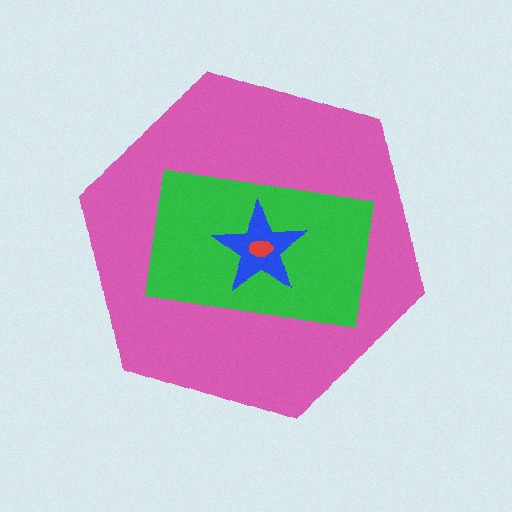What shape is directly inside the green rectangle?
The blue star.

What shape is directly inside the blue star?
The red ellipse.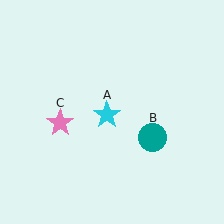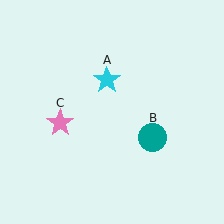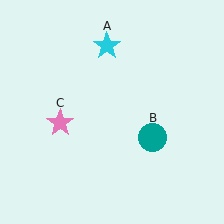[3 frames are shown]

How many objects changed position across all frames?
1 object changed position: cyan star (object A).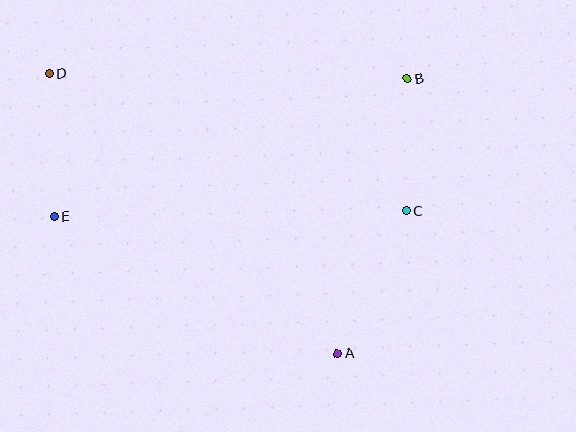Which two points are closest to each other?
Points B and C are closest to each other.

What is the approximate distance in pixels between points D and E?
The distance between D and E is approximately 143 pixels.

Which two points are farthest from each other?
Points A and D are farthest from each other.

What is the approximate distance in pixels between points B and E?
The distance between B and E is approximately 379 pixels.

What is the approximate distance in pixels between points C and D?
The distance between C and D is approximately 382 pixels.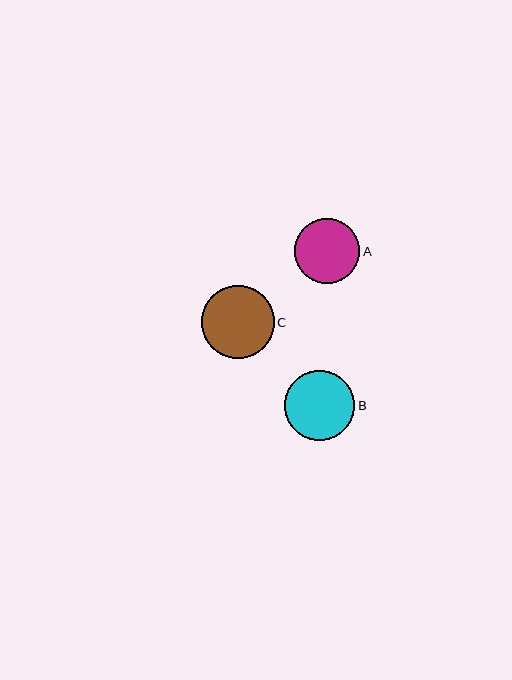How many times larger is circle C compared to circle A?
Circle C is approximately 1.1 times the size of circle A.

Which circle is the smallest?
Circle A is the smallest with a size of approximately 65 pixels.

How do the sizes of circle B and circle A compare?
Circle B and circle A are approximately the same size.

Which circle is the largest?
Circle C is the largest with a size of approximately 73 pixels.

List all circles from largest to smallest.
From largest to smallest: C, B, A.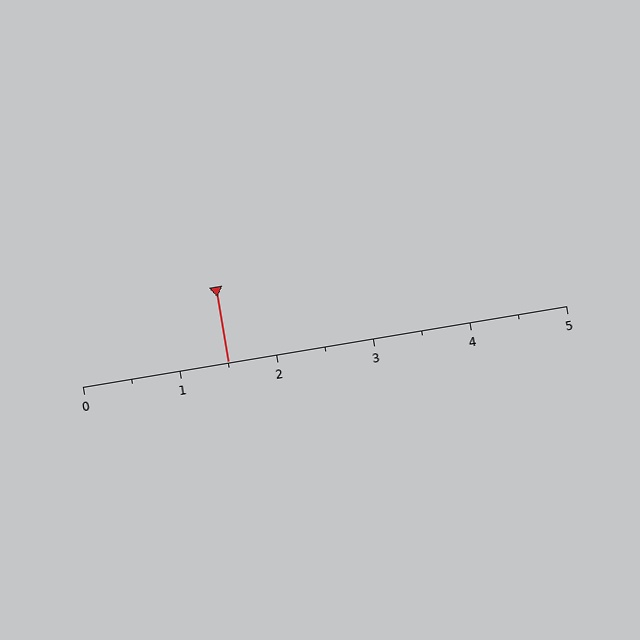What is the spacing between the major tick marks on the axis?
The major ticks are spaced 1 apart.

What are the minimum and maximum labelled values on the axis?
The axis runs from 0 to 5.